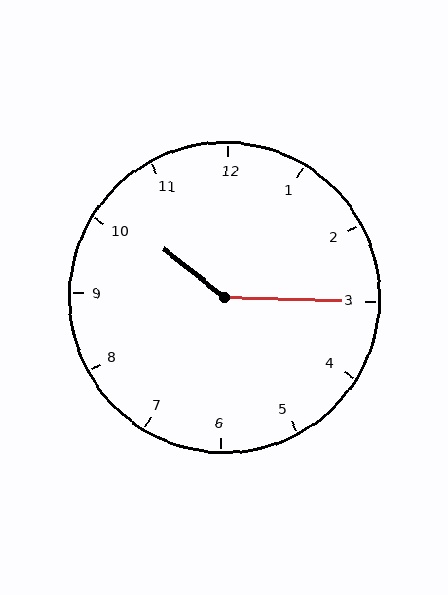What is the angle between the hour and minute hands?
Approximately 142 degrees.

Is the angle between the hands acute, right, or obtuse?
It is obtuse.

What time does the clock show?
10:15.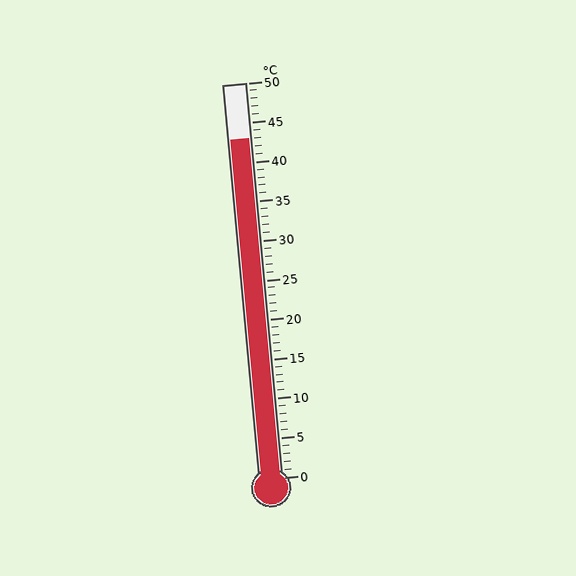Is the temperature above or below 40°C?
The temperature is above 40°C.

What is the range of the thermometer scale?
The thermometer scale ranges from 0°C to 50°C.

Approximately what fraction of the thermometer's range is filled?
The thermometer is filled to approximately 85% of its range.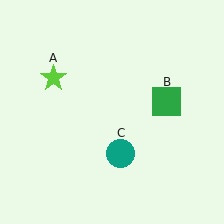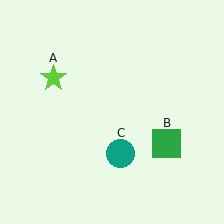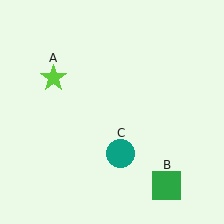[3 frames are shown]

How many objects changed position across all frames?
1 object changed position: green square (object B).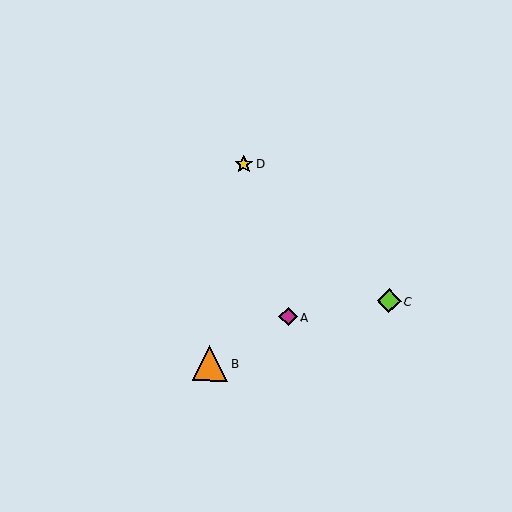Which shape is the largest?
The orange triangle (labeled B) is the largest.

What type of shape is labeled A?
Shape A is a magenta diamond.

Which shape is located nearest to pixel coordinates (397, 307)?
The lime diamond (labeled C) at (389, 301) is nearest to that location.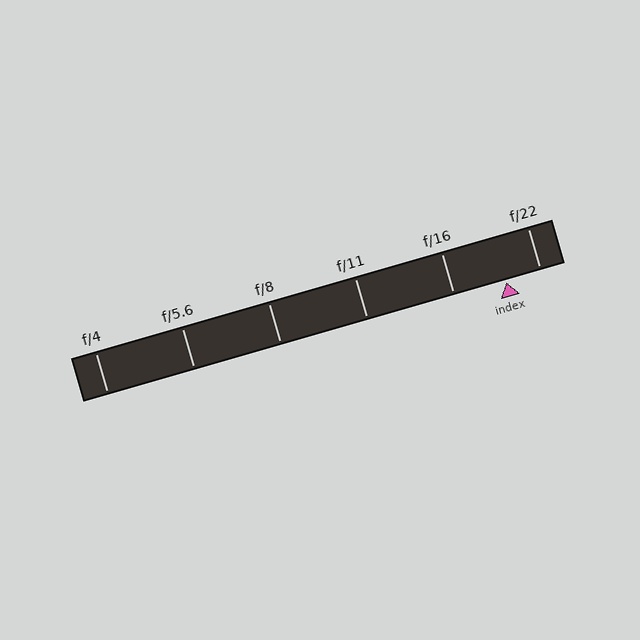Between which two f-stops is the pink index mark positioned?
The index mark is between f/16 and f/22.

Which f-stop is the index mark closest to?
The index mark is closest to f/22.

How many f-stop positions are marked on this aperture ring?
There are 6 f-stop positions marked.